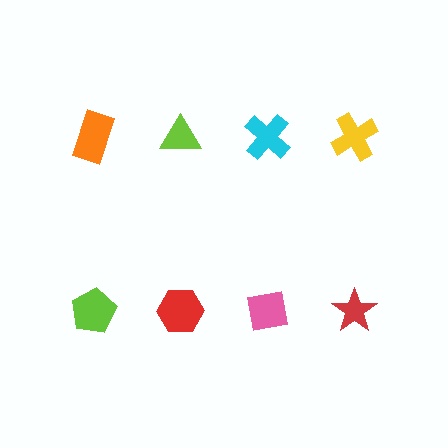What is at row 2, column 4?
A red star.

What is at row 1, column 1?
An orange rectangle.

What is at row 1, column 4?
A yellow cross.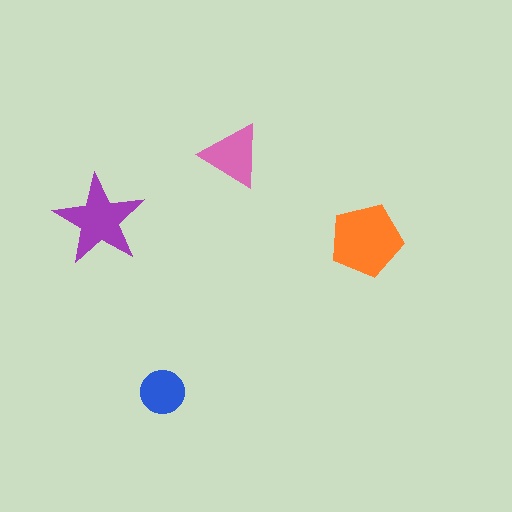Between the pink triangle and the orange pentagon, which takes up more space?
The orange pentagon.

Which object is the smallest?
The blue circle.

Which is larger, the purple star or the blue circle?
The purple star.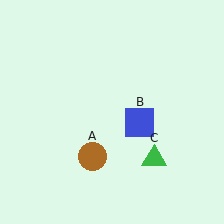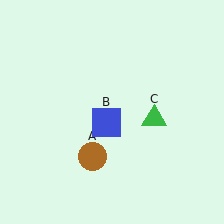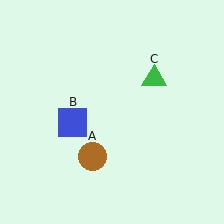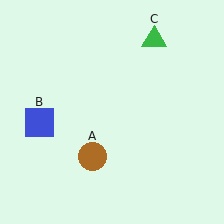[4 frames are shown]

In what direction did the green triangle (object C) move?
The green triangle (object C) moved up.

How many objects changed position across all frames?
2 objects changed position: blue square (object B), green triangle (object C).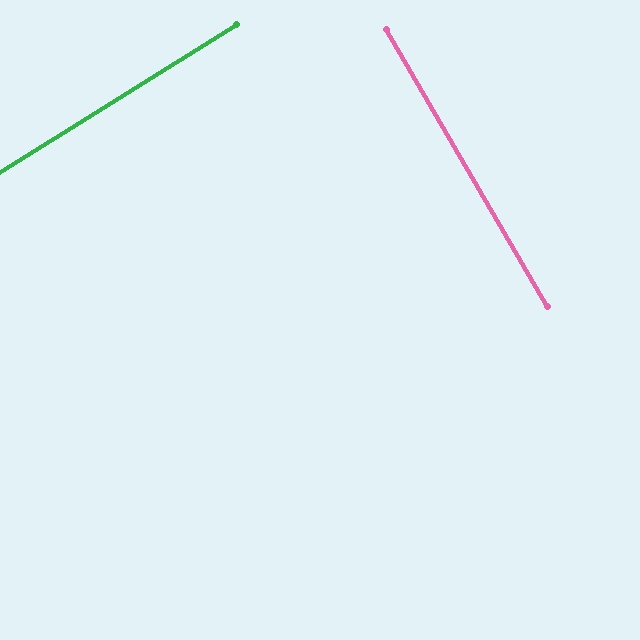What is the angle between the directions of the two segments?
Approximately 88 degrees.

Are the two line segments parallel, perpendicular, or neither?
Perpendicular — they meet at approximately 88°.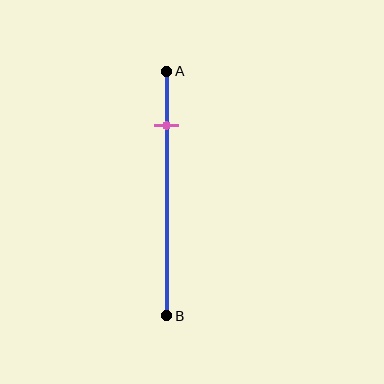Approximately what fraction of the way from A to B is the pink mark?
The pink mark is approximately 20% of the way from A to B.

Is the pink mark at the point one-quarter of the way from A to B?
No, the mark is at about 20% from A, not at the 25% one-quarter point.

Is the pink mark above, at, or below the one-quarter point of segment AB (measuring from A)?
The pink mark is above the one-quarter point of segment AB.